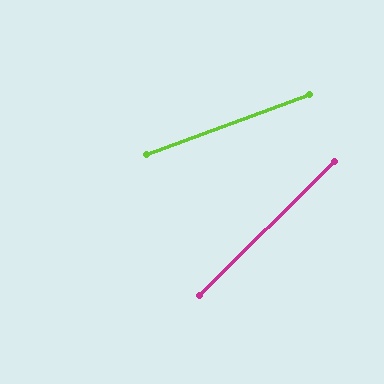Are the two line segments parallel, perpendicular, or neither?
Neither parallel nor perpendicular — they differ by about 24°.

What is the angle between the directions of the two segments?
Approximately 24 degrees.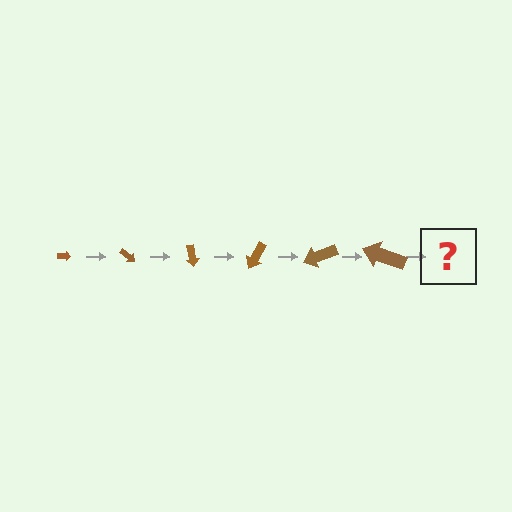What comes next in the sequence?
The next element should be an arrow, larger than the previous one and rotated 240 degrees from the start.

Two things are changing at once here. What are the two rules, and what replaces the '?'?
The two rules are that the arrow grows larger each step and it rotates 40 degrees each step. The '?' should be an arrow, larger than the previous one and rotated 240 degrees from the start.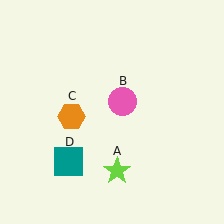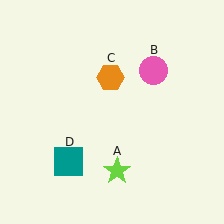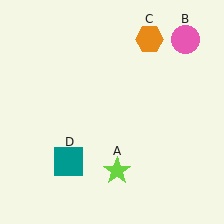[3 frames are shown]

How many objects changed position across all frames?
2 objects changed position: pink circle (object B), orange hexagon (object C).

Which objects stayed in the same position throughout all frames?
Lime star (object A) and teal square (object D) remained stationary.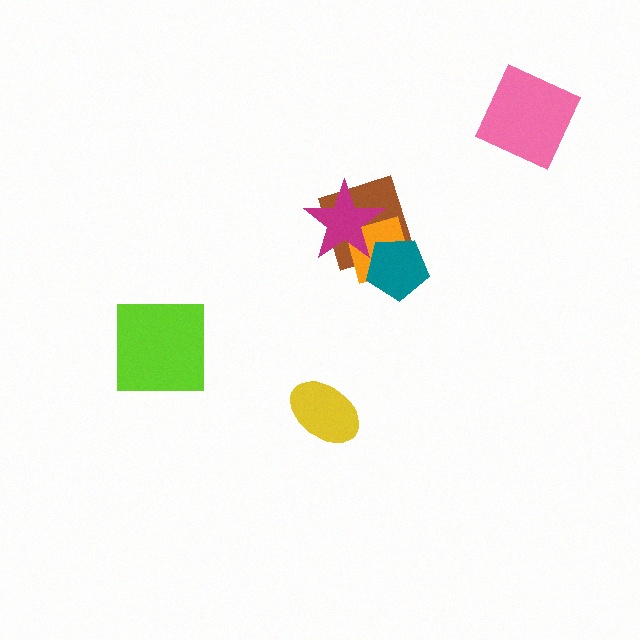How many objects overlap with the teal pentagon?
2 objects overlap with the teal pentagon.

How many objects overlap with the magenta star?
2 objects overlap with the magenta star.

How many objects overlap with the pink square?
0 objects overlap with the pink square.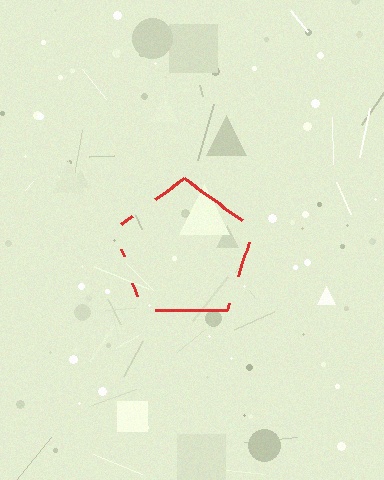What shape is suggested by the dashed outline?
The dashed outline suggests a pentagon.